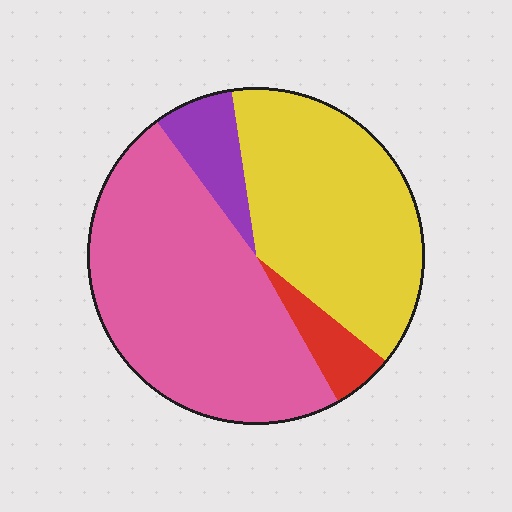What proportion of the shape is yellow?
Yellow covers around 40% of the shape.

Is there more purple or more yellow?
Yellow.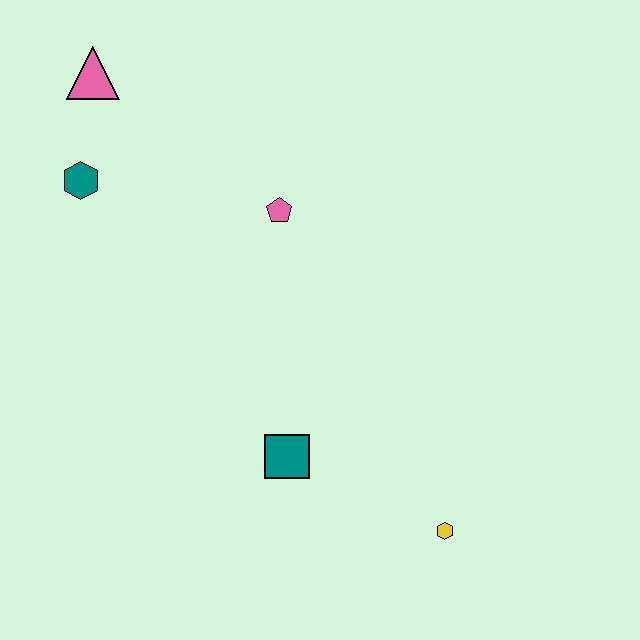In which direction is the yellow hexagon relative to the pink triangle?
The yellow hexagon is below the pink triangle.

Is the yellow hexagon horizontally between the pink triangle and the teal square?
No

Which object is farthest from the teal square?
The pink triangle is farthest from the teal square.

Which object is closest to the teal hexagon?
The pink triangle is closest to the teal hexagon.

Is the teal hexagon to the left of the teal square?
Yes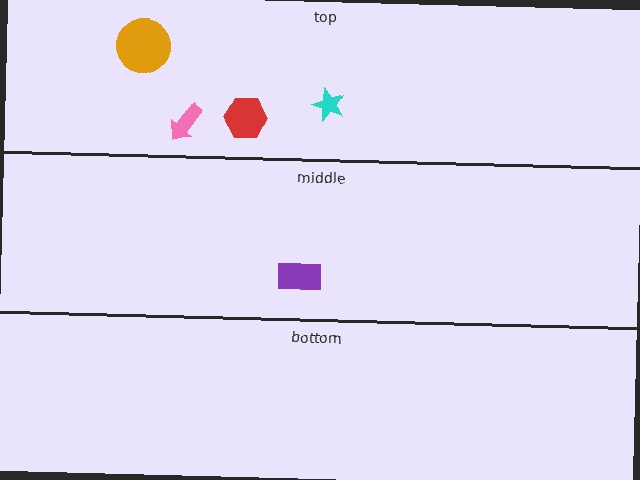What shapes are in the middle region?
The purple rectangle.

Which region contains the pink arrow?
The top region.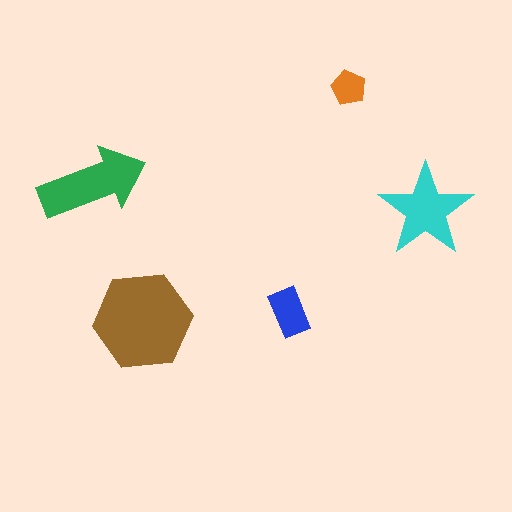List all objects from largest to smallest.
The brown hexagon, the green arrow, the cyan star, the blue rectangle, the orange pentagon.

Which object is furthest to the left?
The green arrow is leftmost.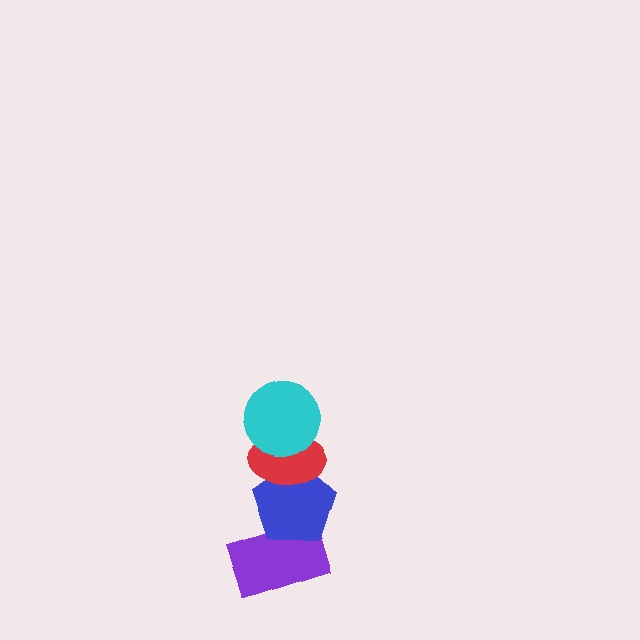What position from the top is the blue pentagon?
The blue pentagon is 3rd from the top.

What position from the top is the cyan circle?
The cyan circle is 1st from the top.